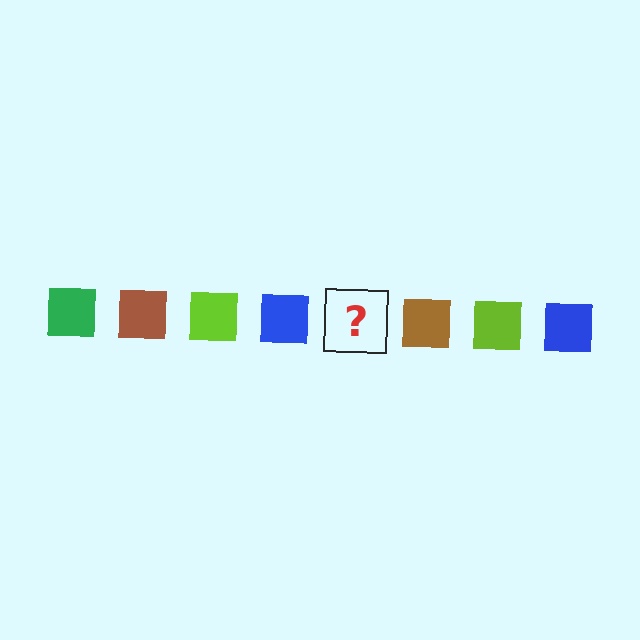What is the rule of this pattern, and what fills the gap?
The rule is that the pattern cycles through green, brown, lime, blue squares. The gap should be filled with a green square.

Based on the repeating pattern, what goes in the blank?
The blank should be a green square.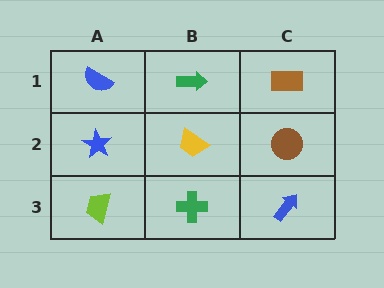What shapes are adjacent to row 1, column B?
A yellow trapezoid (row 2, column B), a blue semicircle (row 1, column A), a brown rectangle (row 1, column C).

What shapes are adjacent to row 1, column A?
A blue star (row 2, column A), a green arrow (row 1, column B).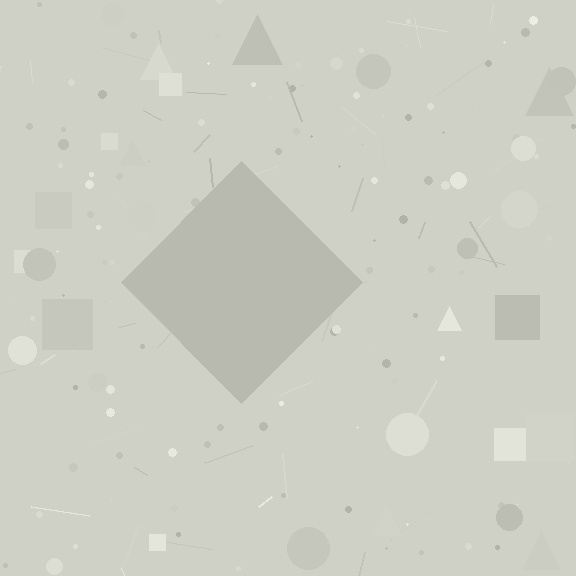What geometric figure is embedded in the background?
A diamond is embedded in the background.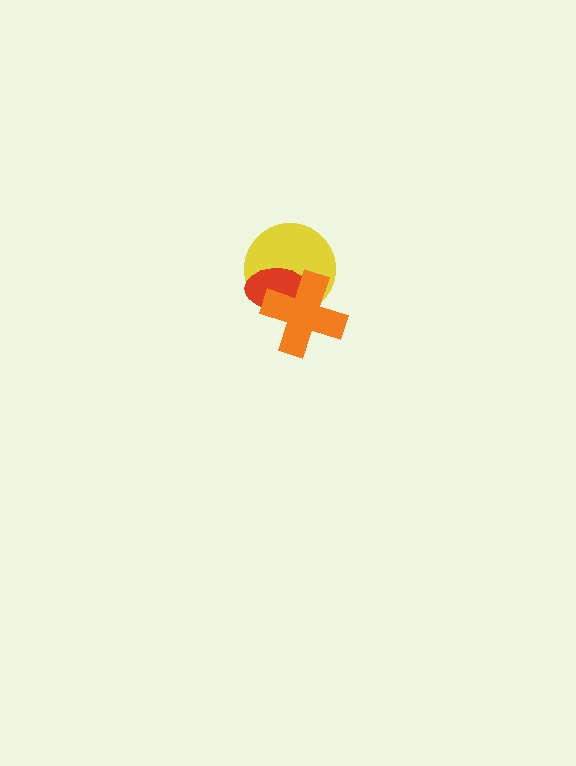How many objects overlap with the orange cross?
2 objects overlap with the orange cross.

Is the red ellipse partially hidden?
Yes, it is partially covered by another shape.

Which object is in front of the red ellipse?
The orange cross is in front of the red ellipse.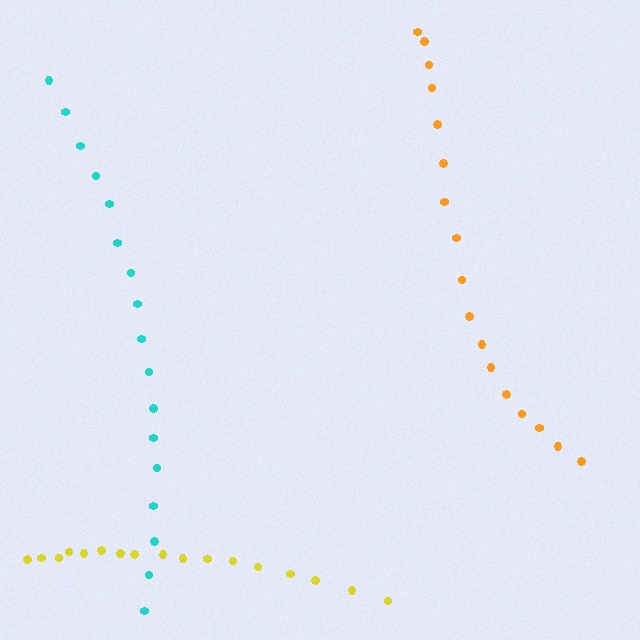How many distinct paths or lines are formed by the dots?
There are 3 distinct paths.